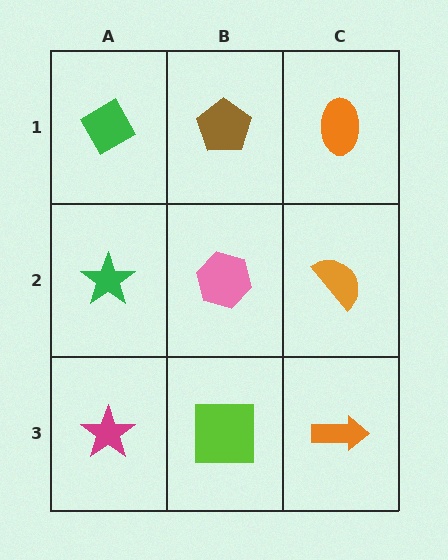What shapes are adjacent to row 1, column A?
A green star (row 2, column A), a brown pentagon (row 1, column B).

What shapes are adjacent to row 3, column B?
A pink hexagon (row 2, column B), a magenta star (row 3, column A), an orange arrow (row 3, column C).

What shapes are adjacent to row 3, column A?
A green star (row 2, column A), a lime square (row 3, column B).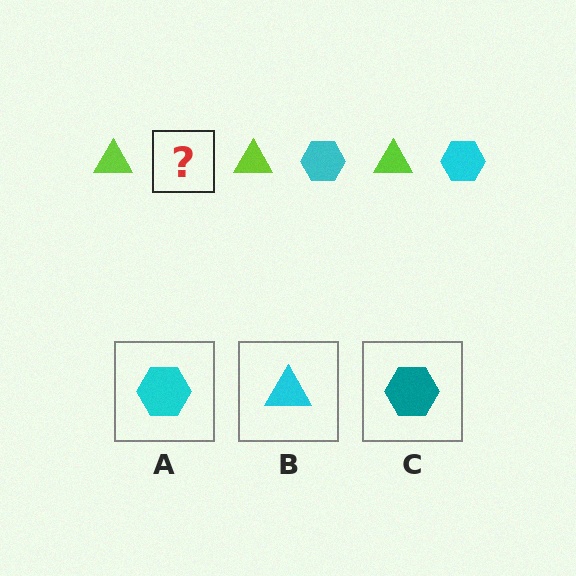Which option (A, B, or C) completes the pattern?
A.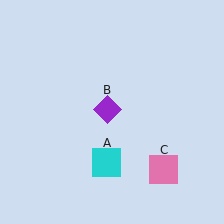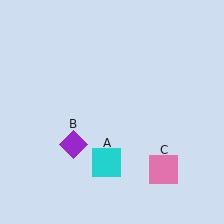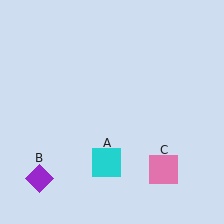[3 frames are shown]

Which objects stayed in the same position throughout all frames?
Cyan square (object A) and pink square (object C) remained stationary.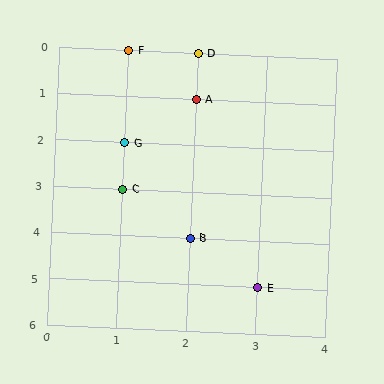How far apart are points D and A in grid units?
Points D and A are 1 row apart.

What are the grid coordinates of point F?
Point F is at grid coordinates (1, 0).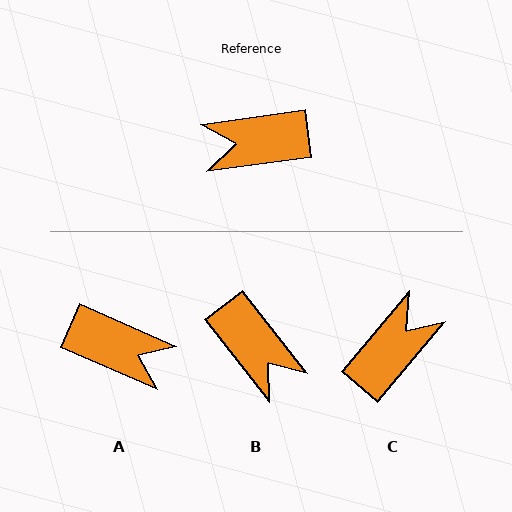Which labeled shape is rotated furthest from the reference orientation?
A, about 149 degrees away.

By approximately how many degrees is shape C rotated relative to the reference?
Approximately 138 degrees clockwise.